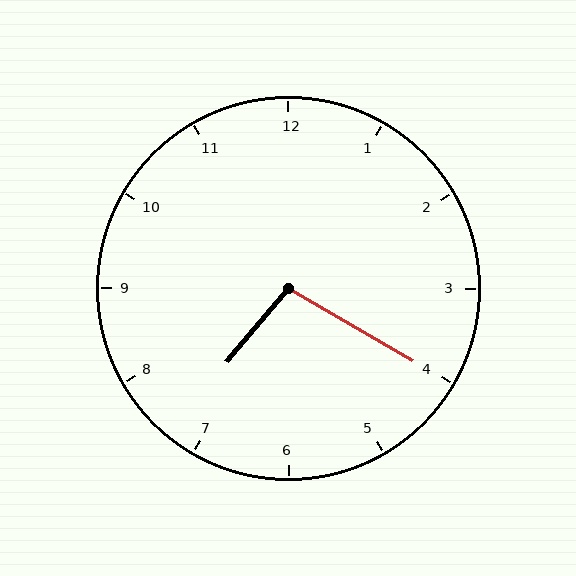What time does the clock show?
7:20.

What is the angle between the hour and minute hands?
Approximately 100 degrees.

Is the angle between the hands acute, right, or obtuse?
It is obtuse.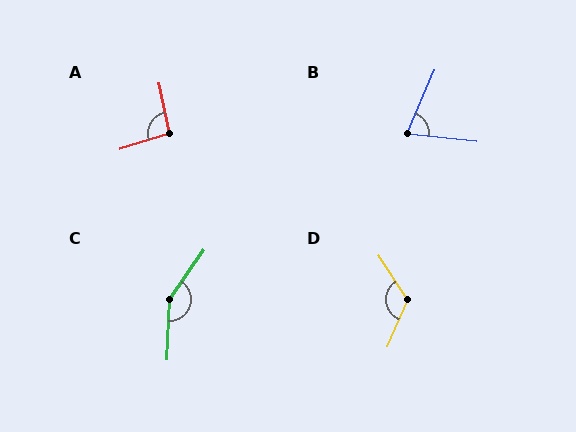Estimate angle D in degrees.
Approximately 123 degrees.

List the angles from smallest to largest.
B (73°), A (96°), D (123°), C (147°).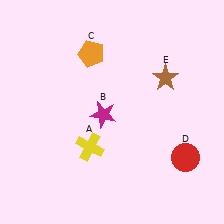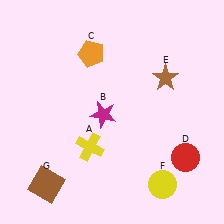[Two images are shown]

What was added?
A yellow circle (F), a brown square (G) were added in Image 2.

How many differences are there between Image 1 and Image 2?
There are 2 differences between the two images.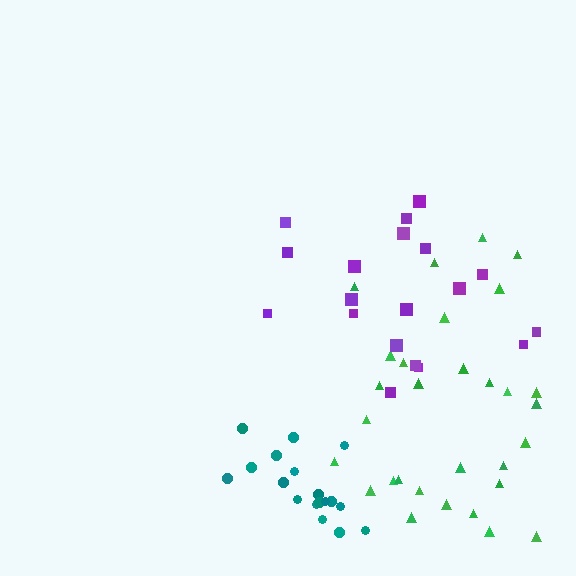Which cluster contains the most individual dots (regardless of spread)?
Green (30).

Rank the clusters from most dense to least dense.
teal, green, purple.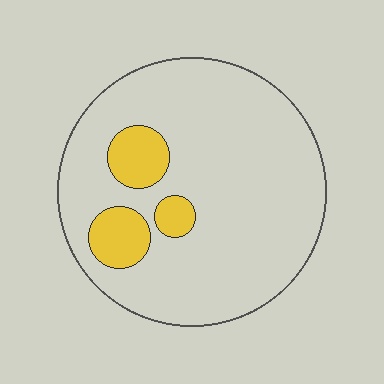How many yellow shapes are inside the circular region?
3.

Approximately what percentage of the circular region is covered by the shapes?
Approximately 15%.